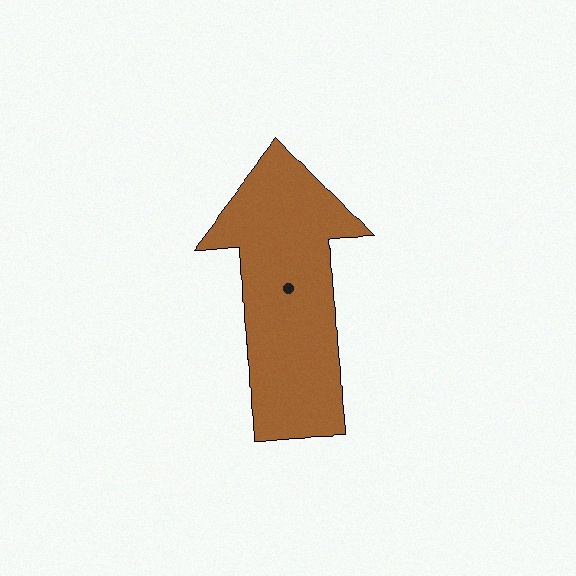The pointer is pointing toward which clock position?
Roughly 12 o'clock.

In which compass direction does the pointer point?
North.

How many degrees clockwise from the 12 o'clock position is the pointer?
Approximately 357 degrees.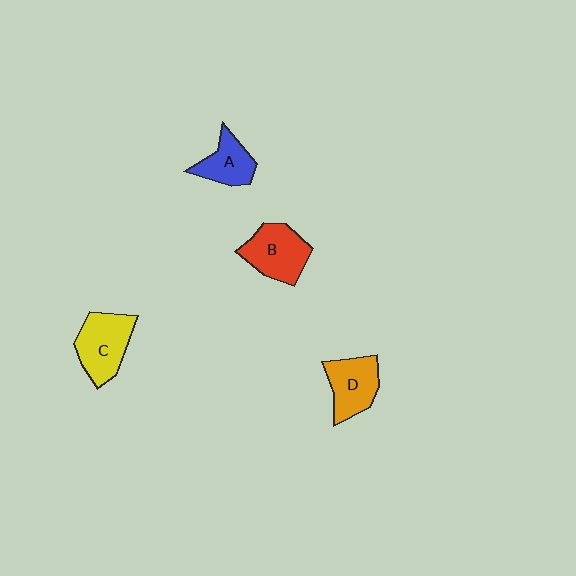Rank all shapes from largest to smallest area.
From largest to smallest: C (yellow), B (red), D (orange), A (blue).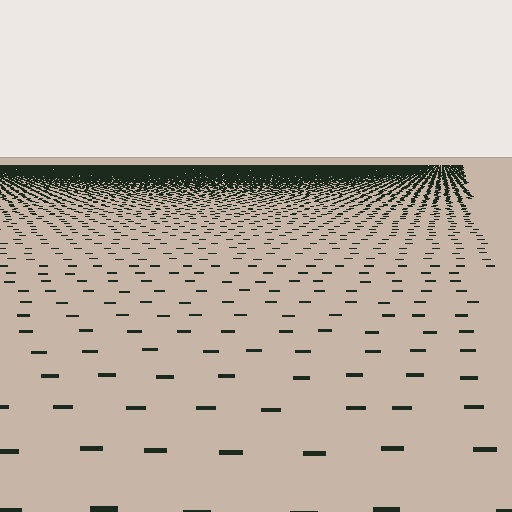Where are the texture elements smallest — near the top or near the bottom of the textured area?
Near the top.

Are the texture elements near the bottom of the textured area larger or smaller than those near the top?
Larger. Near the bottom, elements are closer to the viewer and appear at a bigger on-screen size.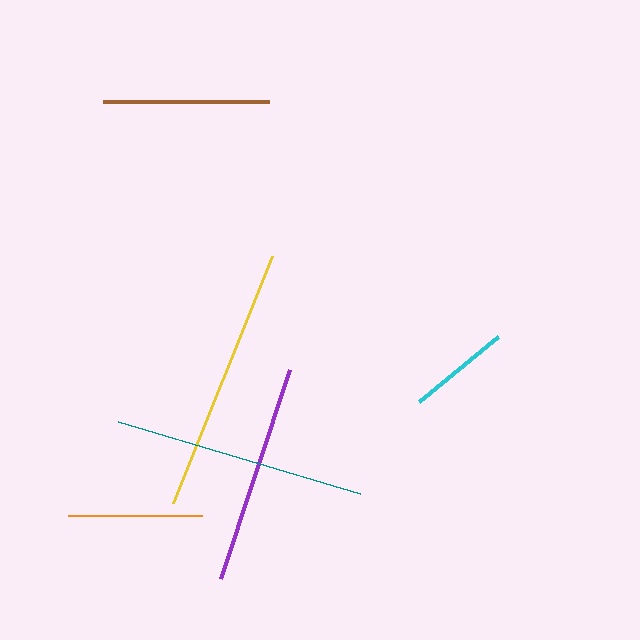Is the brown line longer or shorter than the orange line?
The brown line is longer than the orange line.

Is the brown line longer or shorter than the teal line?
The teal line is longer than the brown line.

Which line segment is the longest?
The yellow line is the longest at approximately 265 pixels.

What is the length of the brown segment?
The brown segment is approximately 166 pixels long.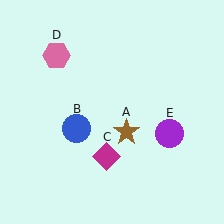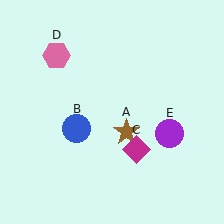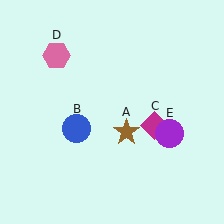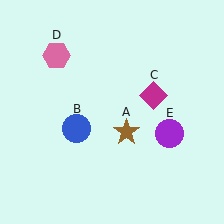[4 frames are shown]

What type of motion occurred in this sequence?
The magenta diamond (object C) rotated counterclockwise around the center of the scene.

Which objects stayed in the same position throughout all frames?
Brown star (object A) and blue circle (object B) and pink hexagon (object D) and purple circle (object E) remained stationary.